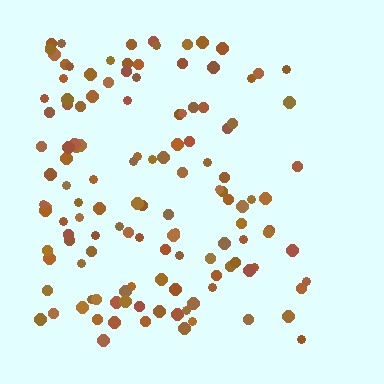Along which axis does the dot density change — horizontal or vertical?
Horizontal.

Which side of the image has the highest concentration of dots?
The left.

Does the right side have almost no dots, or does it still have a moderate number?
Still a moderate number, just noticeably fewer than the left.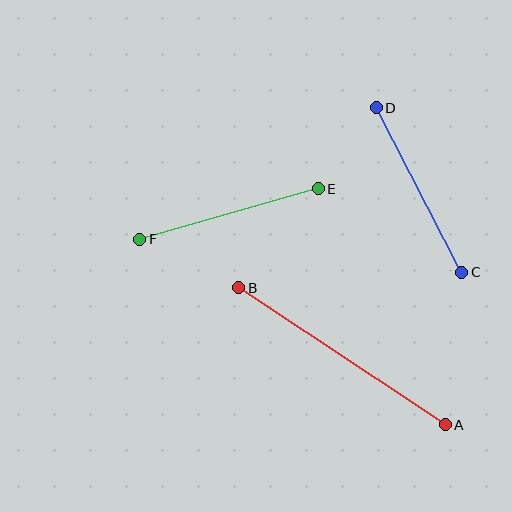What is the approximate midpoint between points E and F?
The midpoint is at approximately (229, 214) pixels.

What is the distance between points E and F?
The distance is approximately 186 pixels.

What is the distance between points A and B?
The distance is approximately 248 pixels.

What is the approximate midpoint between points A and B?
The midpoint is at approximately (342, 356) pixels.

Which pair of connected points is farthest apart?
Points A and B are farthest apart.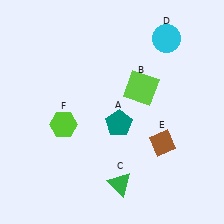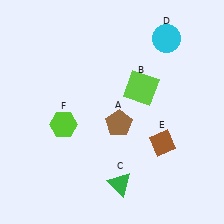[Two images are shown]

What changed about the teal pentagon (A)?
In Image 1, A is teal. In Image 2, it changed to brown.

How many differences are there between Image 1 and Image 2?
There is 1 difference between the two images.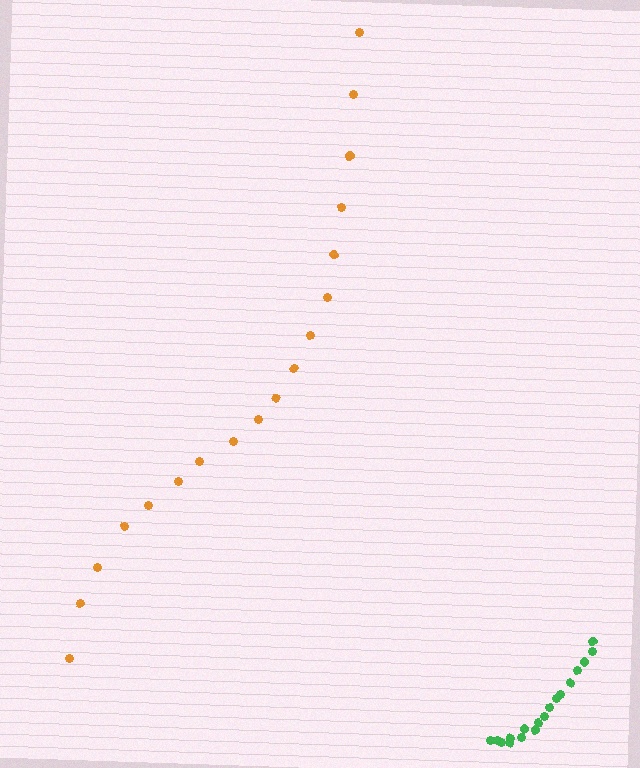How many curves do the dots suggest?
There are 2 distinct paths.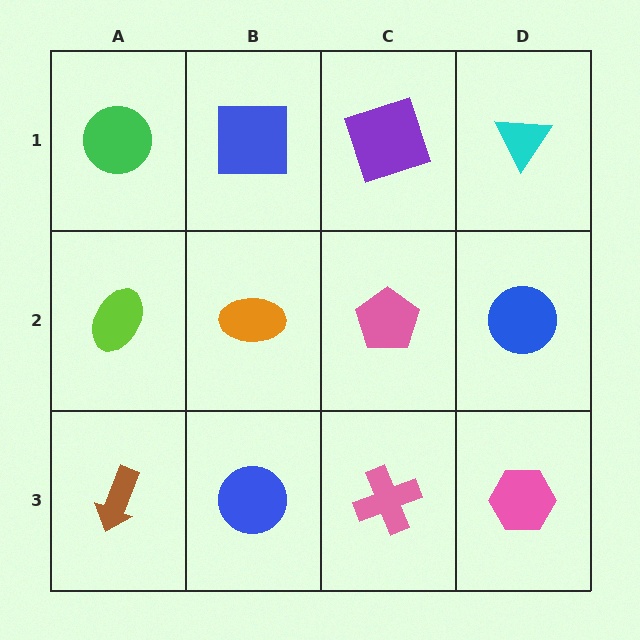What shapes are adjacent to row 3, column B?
An orange ellipse (row 2, column B), a brown arrow (row 3, column A), a pink cross (row 3, column C).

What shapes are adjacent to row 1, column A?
A lime ellipse (row 2, column A), a blue square (row 1, column B).